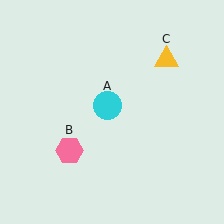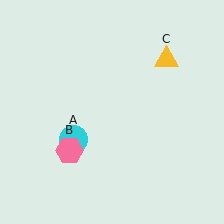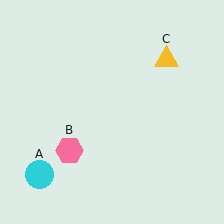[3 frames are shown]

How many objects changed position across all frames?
1 object changed position: cyan circle (object A).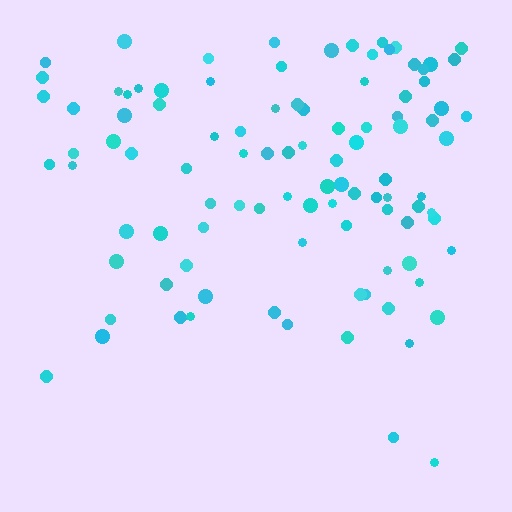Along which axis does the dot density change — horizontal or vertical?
Vertical.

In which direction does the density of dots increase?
From bottom to top, with the top side densest.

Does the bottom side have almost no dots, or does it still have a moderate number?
Still a moderate number, just noticeably fewer than the top.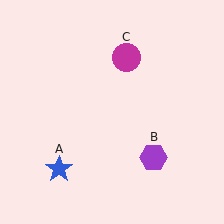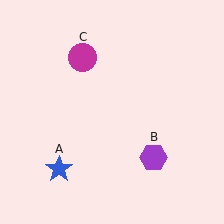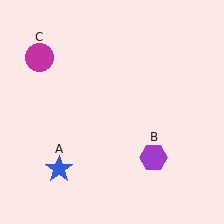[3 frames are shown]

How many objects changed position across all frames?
1 object changed position: magenta circle (object C).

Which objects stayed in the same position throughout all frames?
Blue star (object A) and purple hexagon (object B) remained stationary.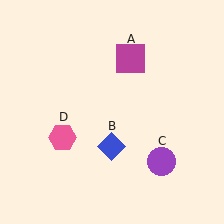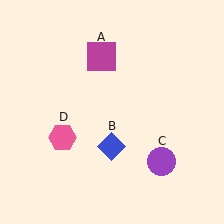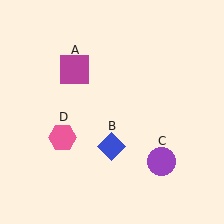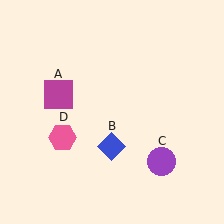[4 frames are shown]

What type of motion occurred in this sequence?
The magenta square (object A) rotated counterclockwise around the center of the scene.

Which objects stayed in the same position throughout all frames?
Blue diamond (object B) and purple circle (object C) and pink hexagon (object D) remained stationary.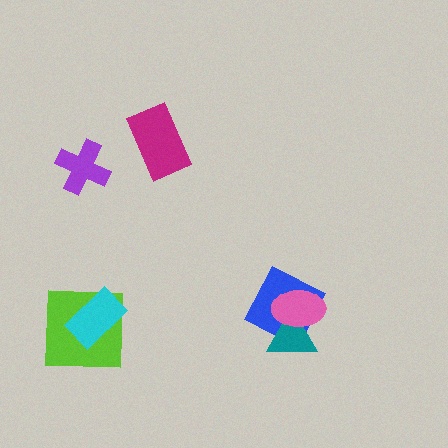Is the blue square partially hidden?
Yes, it is partially covered by another shape.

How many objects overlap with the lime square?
1 object overlaps with the lime square.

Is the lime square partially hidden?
Yes, it is partially covered by another shape.